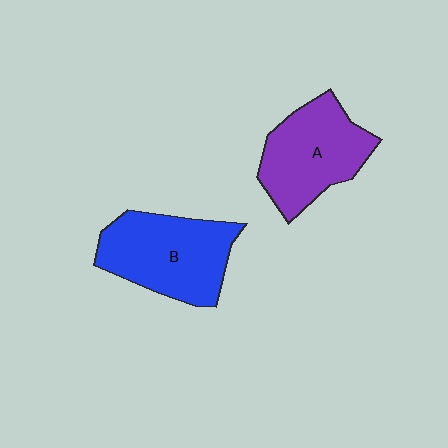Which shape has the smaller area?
Shape A (purple).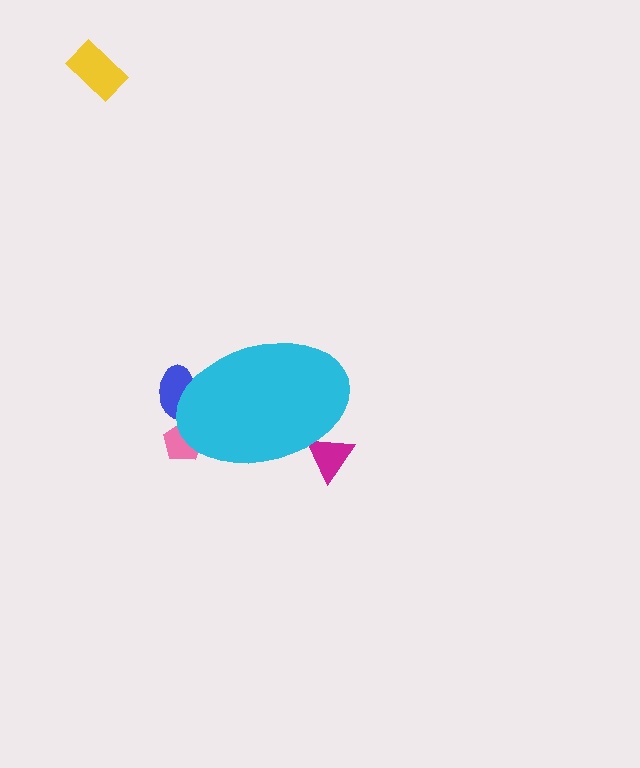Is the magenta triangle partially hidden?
Yes, the magenta triangle is partially hidden behind the cyan ellipse.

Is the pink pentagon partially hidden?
Yes, the pink pentagon is partially hidden behind the cyan ellipse.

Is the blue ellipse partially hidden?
Yes, the blue ellipse is partially hidden behind the cyan ellipse.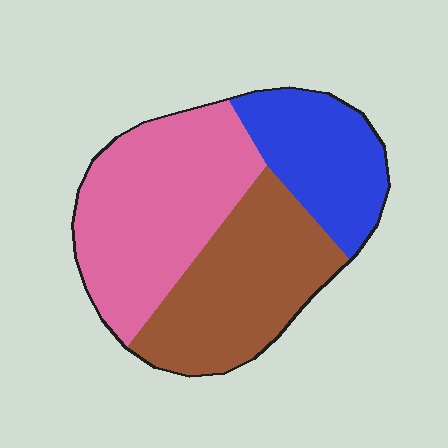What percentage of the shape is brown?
Brown takes up between a quarter and a half of the shape.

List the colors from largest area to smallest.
From largest to smallest: pink, brown, blue.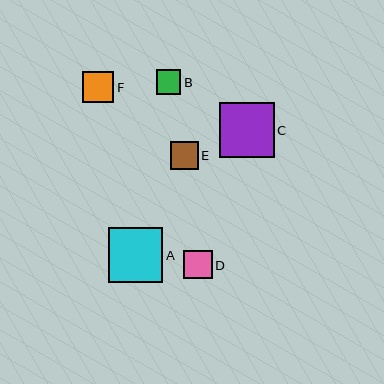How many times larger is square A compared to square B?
Square A is approximately 2.2 times the size of square B.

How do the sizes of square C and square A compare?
Square C and square A are approximately the same size.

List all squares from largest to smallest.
From largest to smallest: C, A, F, D, E, B.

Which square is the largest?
Square C is the largest with a size of approximately 55 pixels.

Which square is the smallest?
Square B is the smallest with a size of approximately 24 pixels.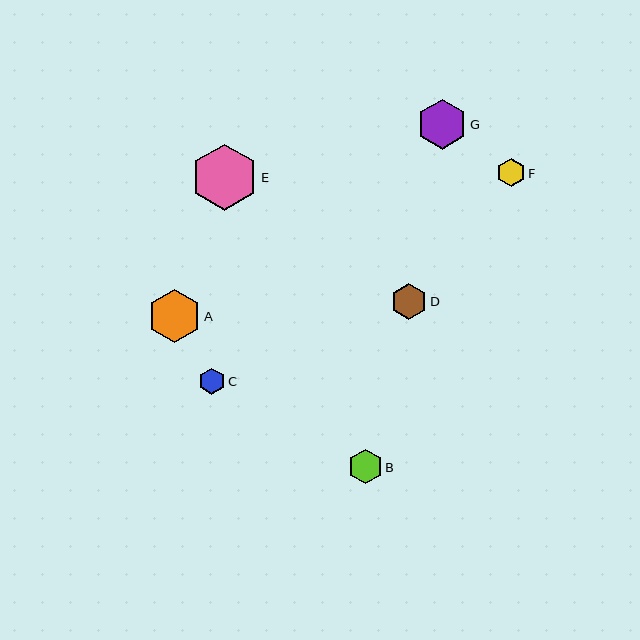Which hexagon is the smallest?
Hexagon C is the smallest with a size of approximately 26 pixels.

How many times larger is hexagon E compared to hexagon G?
Hexagon E is approximately 1.3 times the size of hexagon G.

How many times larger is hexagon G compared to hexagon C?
Hexagon G is approximately 1.9 times the size of hexagon C.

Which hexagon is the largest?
Hexagon E is the largest with a size of approximately 66 pixels.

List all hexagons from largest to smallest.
From largest to smallest: E, A, G, D, B, F, C.